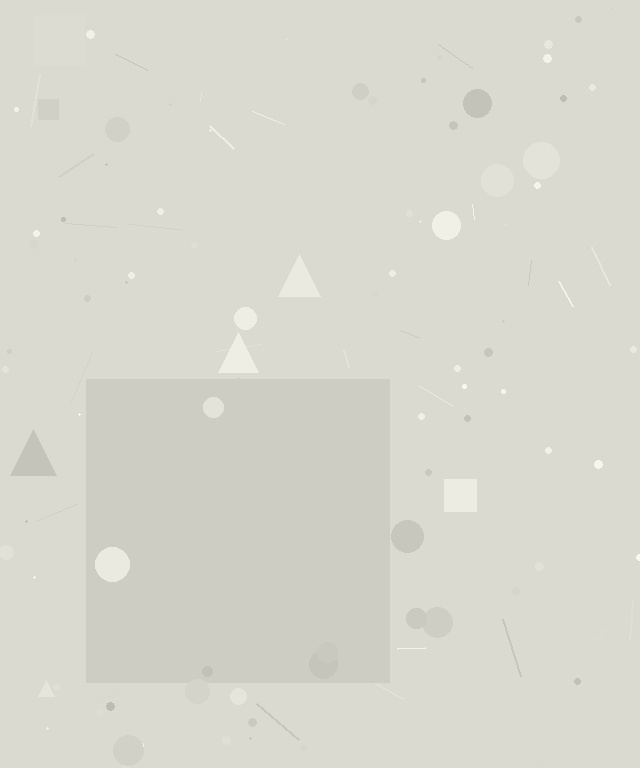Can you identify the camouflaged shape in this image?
The camouflaged shape is a square.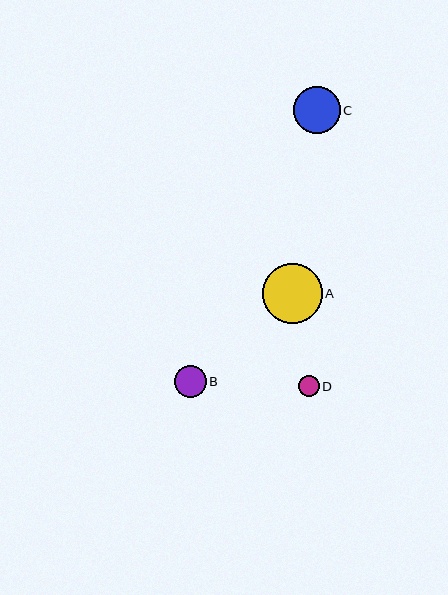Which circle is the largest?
Circle A is the largest with a size of approximately 59 pixels.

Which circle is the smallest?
Circle D is the smallest with a size of approximately 20 pixels.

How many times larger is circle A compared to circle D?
Circle A is approximately 2.9 times the size of circle D.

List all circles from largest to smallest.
From largest to smallest: A, C, B, D.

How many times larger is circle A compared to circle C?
Circle A is approximately 1.3 times the size of circle C.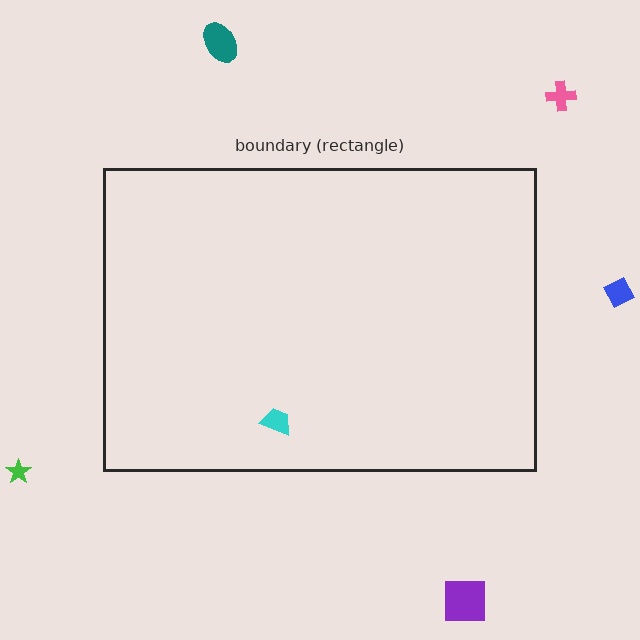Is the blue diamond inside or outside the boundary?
Outside.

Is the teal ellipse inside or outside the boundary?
Outside.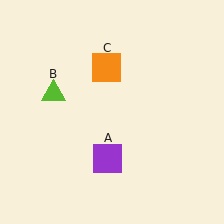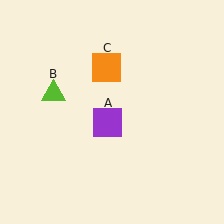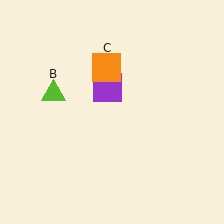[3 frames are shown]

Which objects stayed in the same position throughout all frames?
Lime triangle (object B) and orange square (object C) remained stationary.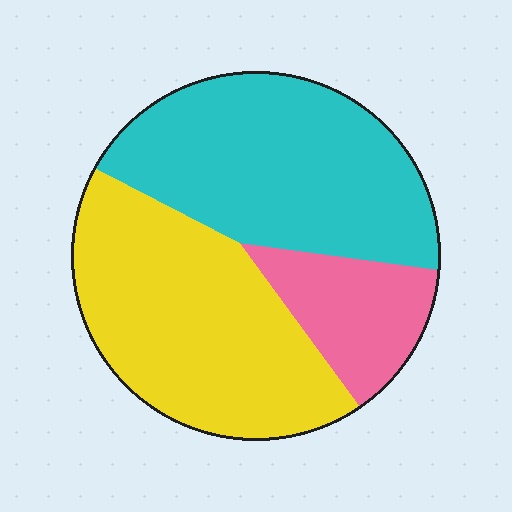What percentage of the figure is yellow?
Yellow covers 42% of the figure.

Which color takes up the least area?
Pink, at roughly 15%.